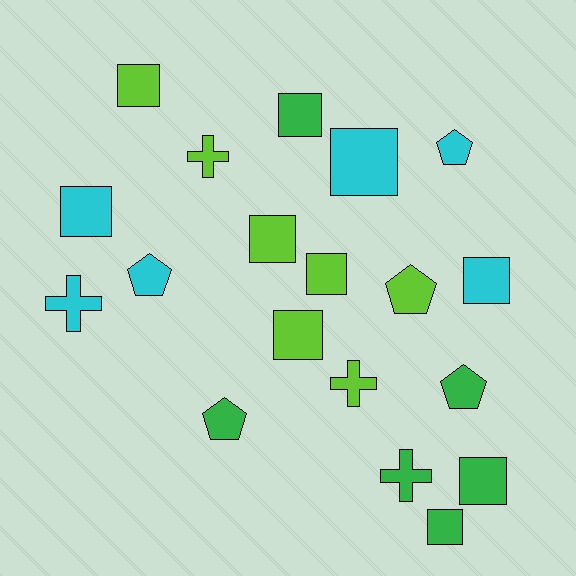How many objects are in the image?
There are 19 objects.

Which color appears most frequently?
Lime, with 7 objects.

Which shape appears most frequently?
Square, with 10 objects.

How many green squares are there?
There are 3 green squares.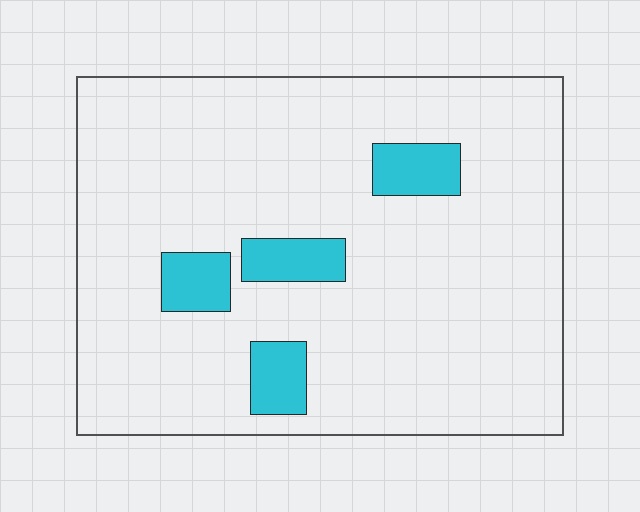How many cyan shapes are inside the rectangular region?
4.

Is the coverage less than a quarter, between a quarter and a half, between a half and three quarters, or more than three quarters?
Less than a quarter.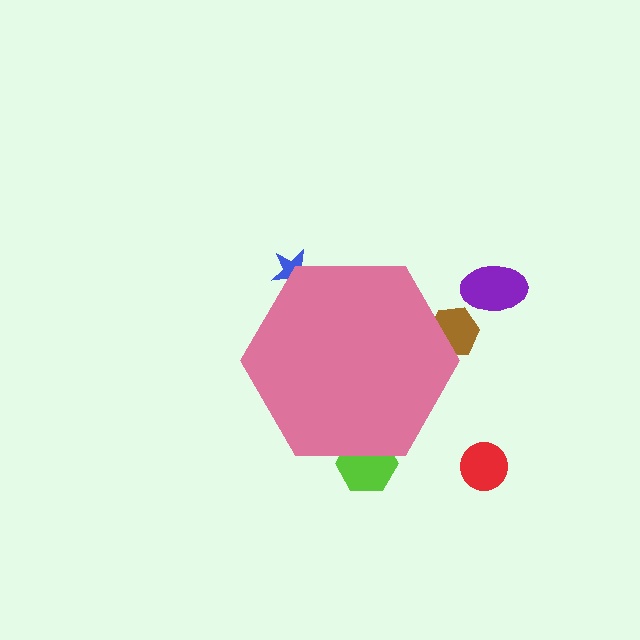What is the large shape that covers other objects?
A pink hexagon.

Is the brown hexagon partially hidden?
Yes, the brown hexagon is partially hidden behind the pink hexagon.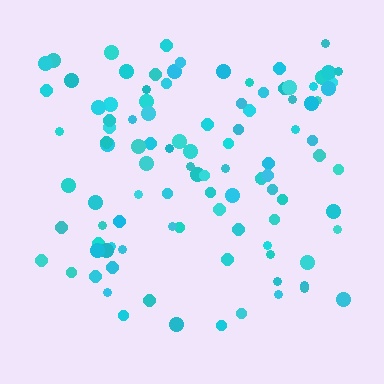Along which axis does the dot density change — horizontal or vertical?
Vertical.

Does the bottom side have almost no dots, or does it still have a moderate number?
Still a moderate number, just noticeably fewer than the top.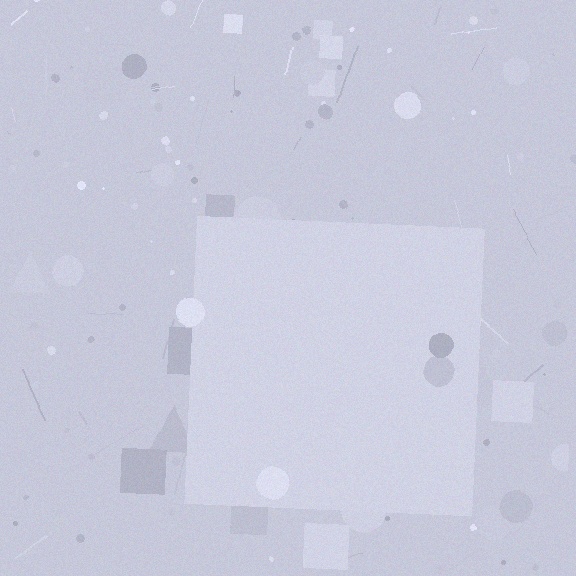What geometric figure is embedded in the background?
A square is embedded in the background.